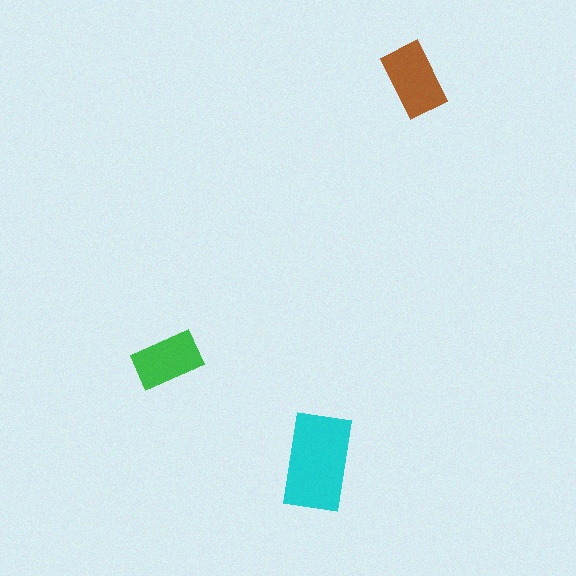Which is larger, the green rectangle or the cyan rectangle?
The cyan one.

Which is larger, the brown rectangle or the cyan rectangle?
The cyan one.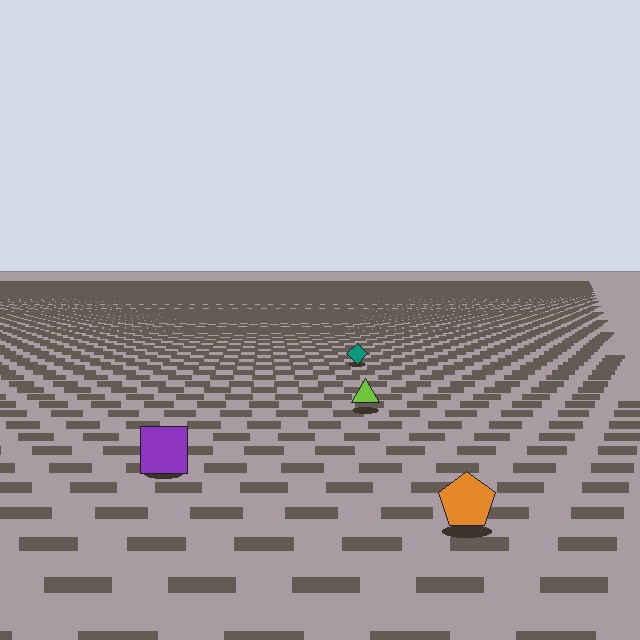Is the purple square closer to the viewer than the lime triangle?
Yes. The purple square is closer — you can tell from the texture gradient: the ground texture is coarser near it.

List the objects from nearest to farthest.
From nearest to farthest: the orange pentagon, the purple square, the lime triangle, the teal diamond.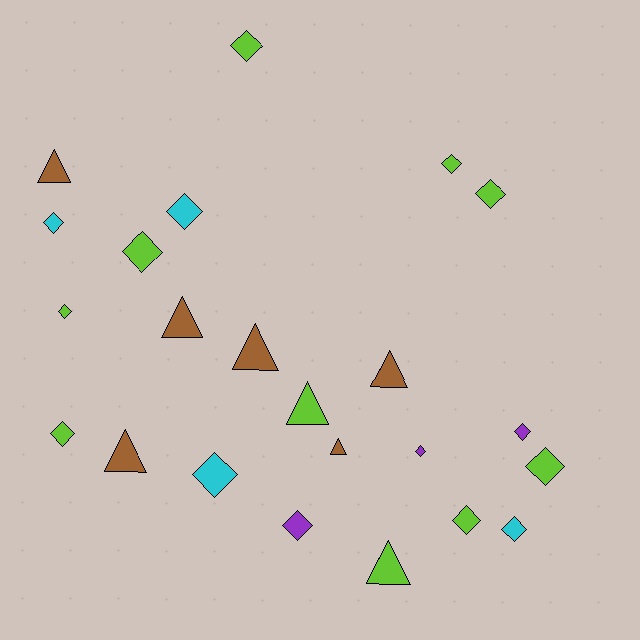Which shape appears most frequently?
Diamond, with 15 objects.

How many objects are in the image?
There are 23 objects.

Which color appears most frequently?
Lime, with 10 objects.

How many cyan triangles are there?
There are no cyan triangles.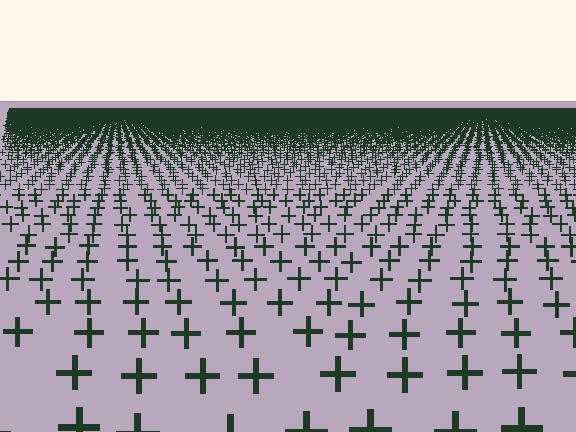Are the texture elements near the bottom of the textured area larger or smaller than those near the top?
Larger. Near the bottom, elements are closer to the viewer and appear at a bigger on-screen size.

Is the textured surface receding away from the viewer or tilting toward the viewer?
The surface is receding away from the viewer. Texture elements get smaller and denser toward the top.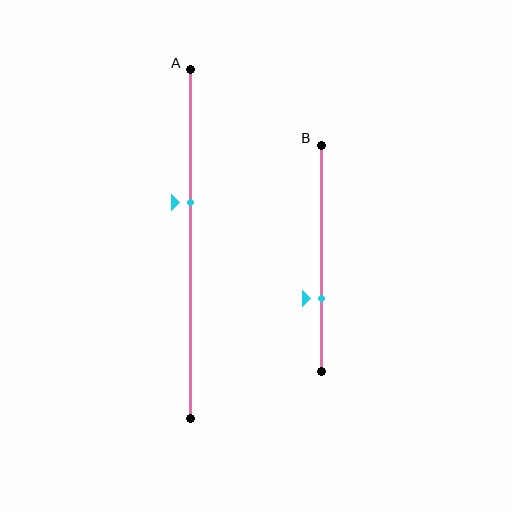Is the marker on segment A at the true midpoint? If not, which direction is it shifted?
No, the marker on segment A is shifted upward by about 12% of the segment length.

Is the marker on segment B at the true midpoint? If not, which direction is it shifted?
No, the marker on segment B is shifted downward by about 18% of the segment length.